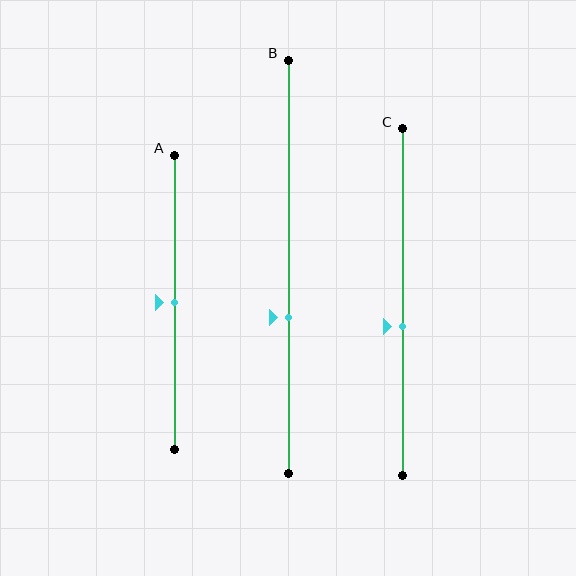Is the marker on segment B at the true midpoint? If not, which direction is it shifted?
No, the marker on segment B is shifted downward by about 12% of the segment length.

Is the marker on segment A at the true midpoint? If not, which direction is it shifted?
Yes, the marker on segment A is at the true midpoint.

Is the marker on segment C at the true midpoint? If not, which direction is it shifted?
No, the marker on segment C is shifted downward by about 7% of the segment length.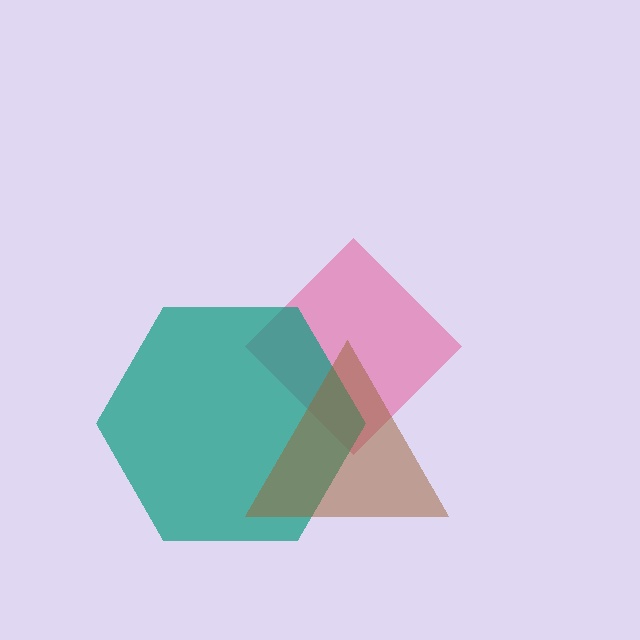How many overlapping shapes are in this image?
There are 3 overlapping shapes in the image.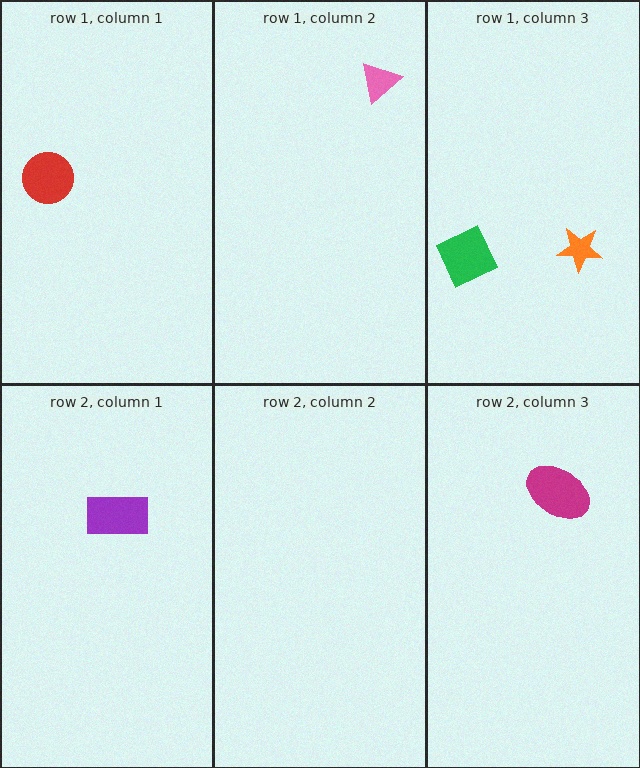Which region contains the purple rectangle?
The row 2, column 1 region.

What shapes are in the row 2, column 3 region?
The magenta ellipse.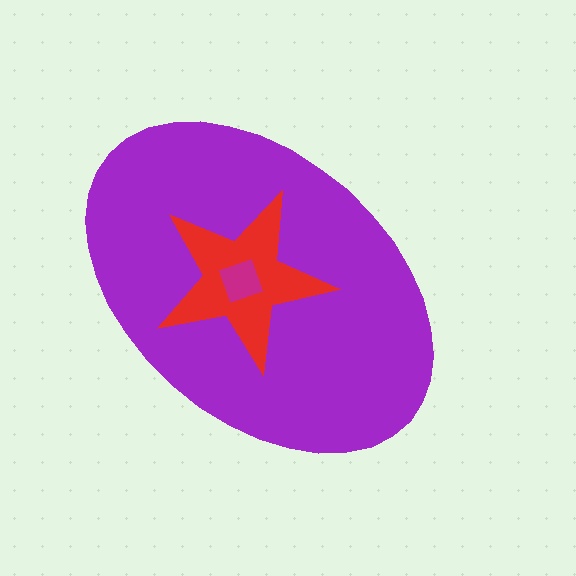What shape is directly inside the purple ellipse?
The red star.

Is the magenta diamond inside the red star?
Yes.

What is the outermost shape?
The purple ellipse.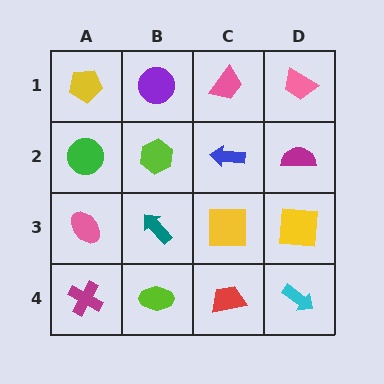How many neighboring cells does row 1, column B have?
3.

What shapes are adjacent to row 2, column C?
A pink trapezoid (row 1, column C), a yellow square (row 3, column C), a lime hexagon (row 2, column B), a magenta semicircle (row 2, column D).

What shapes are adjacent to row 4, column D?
A yellow square (row 3, column D), a red trapezoid (row 4, column C).